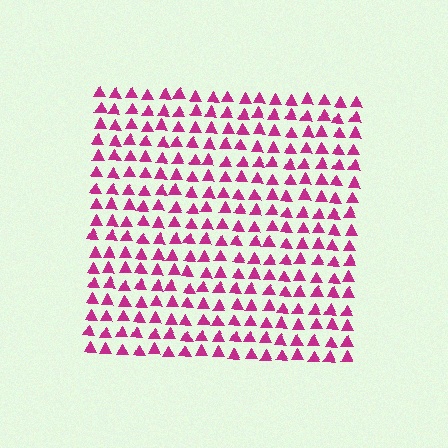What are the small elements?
The small elements are triangles.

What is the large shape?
The large shape is a square.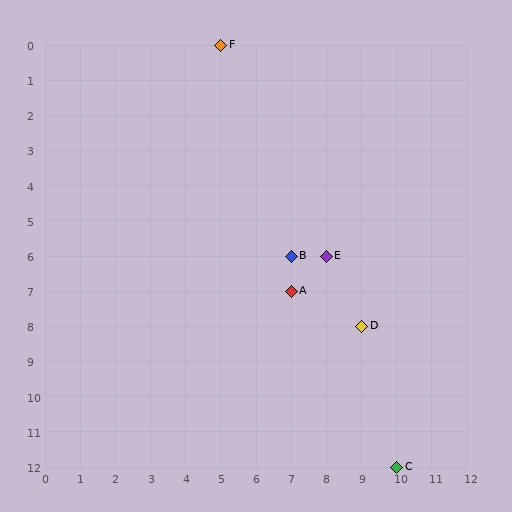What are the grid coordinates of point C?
Point C is at grid coordinates (10, 12).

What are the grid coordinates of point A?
Point A is at grid coordinates (7, 7).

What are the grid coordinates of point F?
Point F is at grid coordinates (5, 0).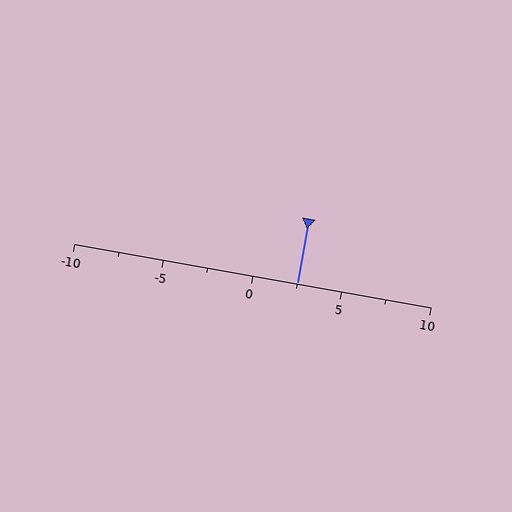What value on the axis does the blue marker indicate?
The marker indicates approximately 2.5.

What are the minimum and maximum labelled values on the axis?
The axis runs from -10 to 10.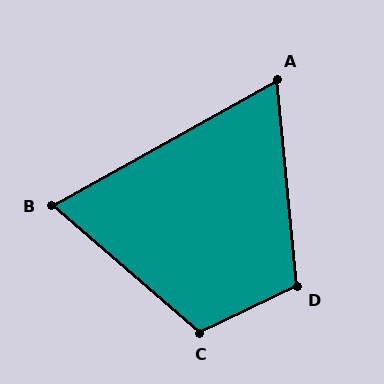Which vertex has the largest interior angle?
C, at approximately 114 degrees.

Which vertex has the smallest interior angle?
A, at approximately 66 degrees.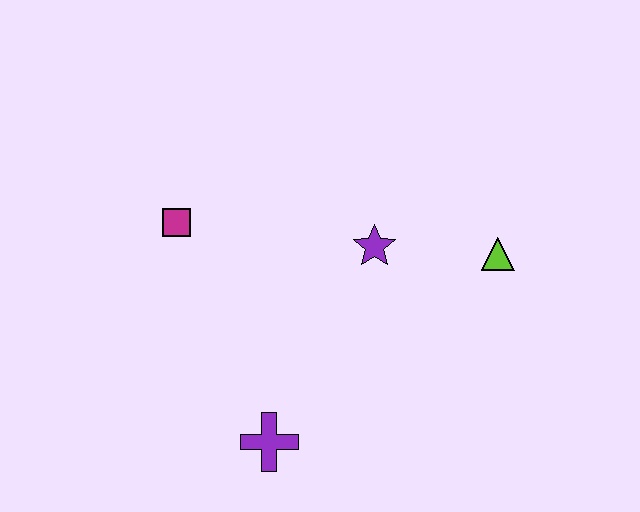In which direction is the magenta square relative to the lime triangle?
The magenta square is to the left of the lime triangle.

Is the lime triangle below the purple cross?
No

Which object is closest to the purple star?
The lime triangle is closest to the purple star.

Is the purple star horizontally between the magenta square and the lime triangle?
Yes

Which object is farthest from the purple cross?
The lime triangle is farthest from the purple cross.